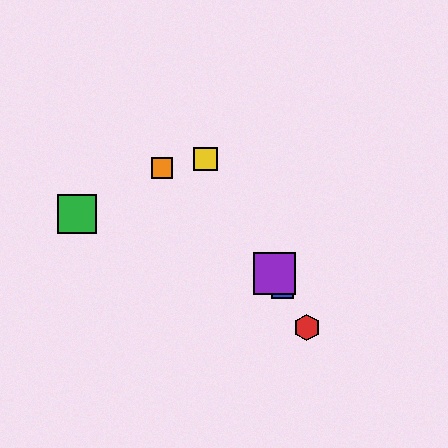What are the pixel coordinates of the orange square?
The orange square is at (162, 168).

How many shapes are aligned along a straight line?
4 shapes (the red hexagon, the blue square, the yellow square, the purple square) are aligned along a straight line.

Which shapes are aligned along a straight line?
The red hexagon, the blue square, the yellow square, the purple square are aligned along a straight line.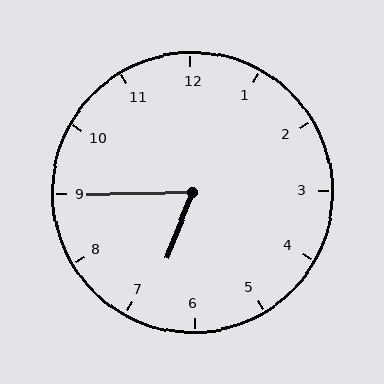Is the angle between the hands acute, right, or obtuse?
It is acute.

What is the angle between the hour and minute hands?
Approximately 68 degrees.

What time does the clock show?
6:45.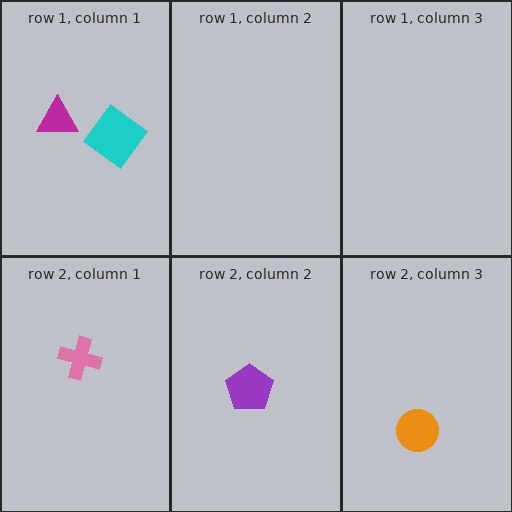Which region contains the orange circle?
The row 2, column 3 region.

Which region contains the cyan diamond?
The row 1, column 1 region.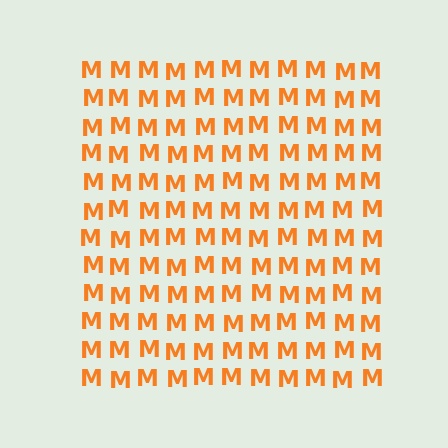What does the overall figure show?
The overall figure shows a square.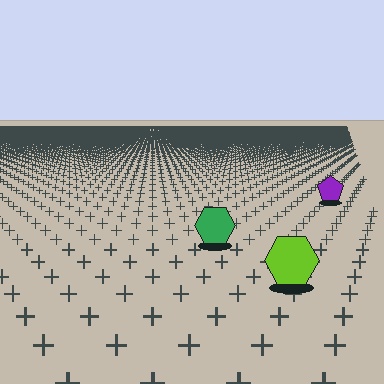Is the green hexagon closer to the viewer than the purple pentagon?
Yes. The green hexagon is closer — you can tell from the texture gradient: the ground texture is coarser near it.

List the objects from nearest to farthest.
From nearest to farthest: the lime hexagon, the green hexagon, the purple pentagon.